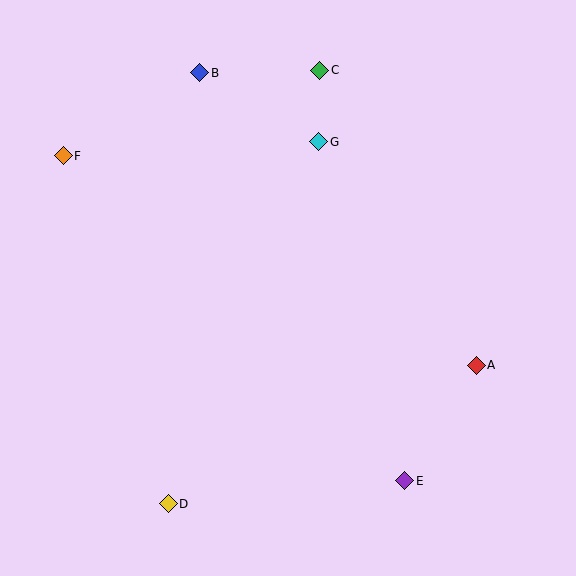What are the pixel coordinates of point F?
Point F is at (63, 156).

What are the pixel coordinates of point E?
Point E is at (405, 481).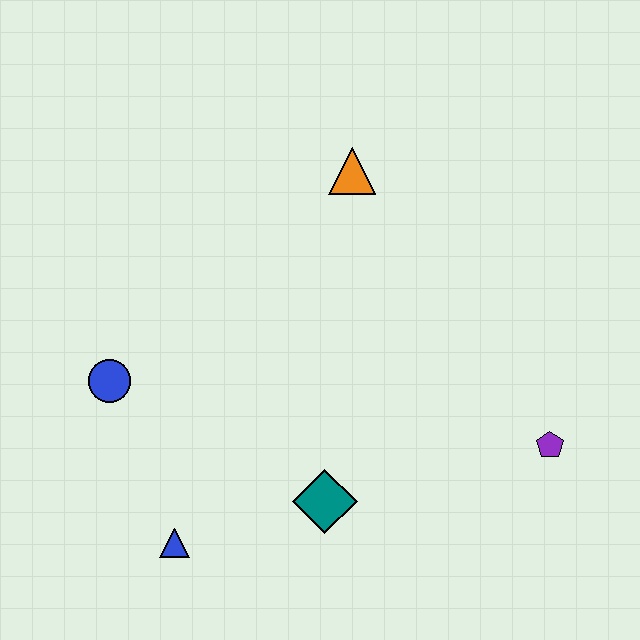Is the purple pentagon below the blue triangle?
No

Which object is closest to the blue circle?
The blue triangle is closest to the blue circle.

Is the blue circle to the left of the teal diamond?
Yes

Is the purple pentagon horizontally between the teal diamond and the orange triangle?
No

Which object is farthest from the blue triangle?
The orange triangle is farthest from the blue triangle.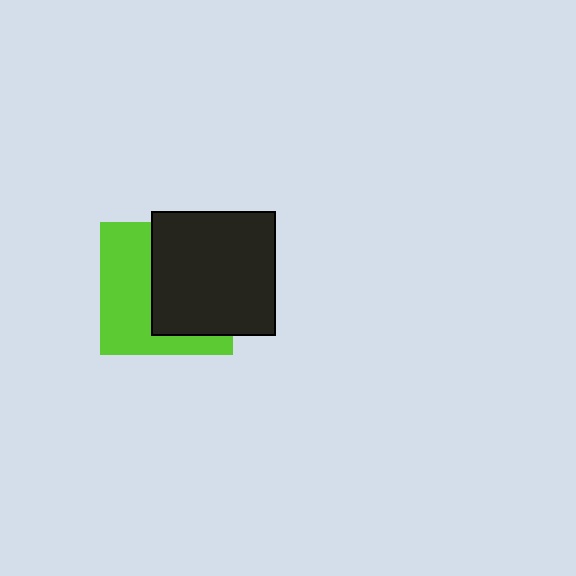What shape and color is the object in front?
The object in front is a black square.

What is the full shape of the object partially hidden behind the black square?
The partially hidden object is a lime square.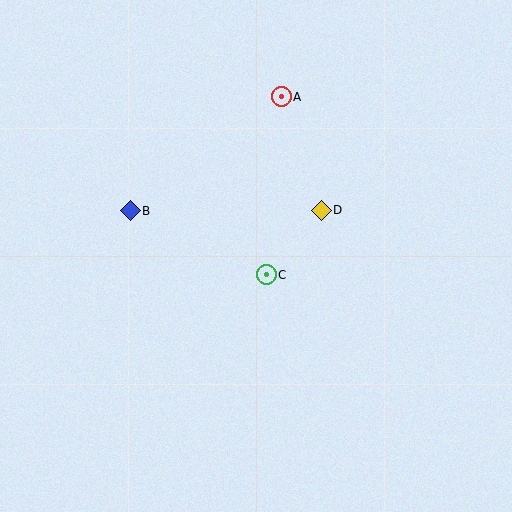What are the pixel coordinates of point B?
Point B is at (130, 211).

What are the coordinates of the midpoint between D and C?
The midpoint between D and C is at (294, 242).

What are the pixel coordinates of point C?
Point C is at (266, 275).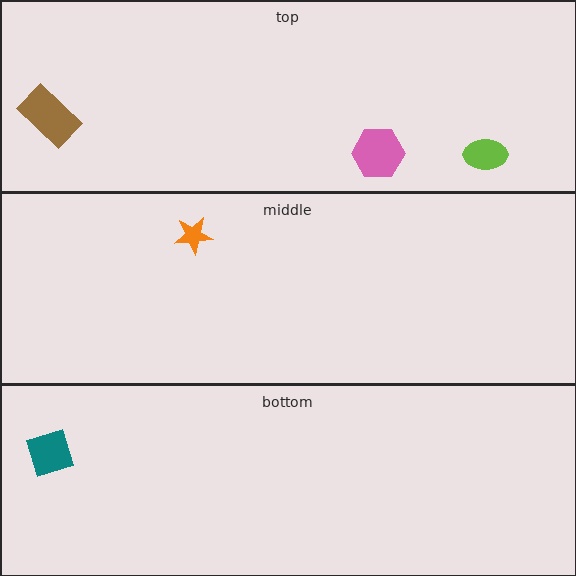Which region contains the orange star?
The middle region.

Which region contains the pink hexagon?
The top region.